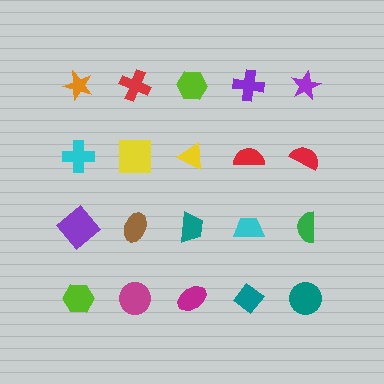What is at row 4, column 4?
A teal diamond.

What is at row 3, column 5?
A green semicircle.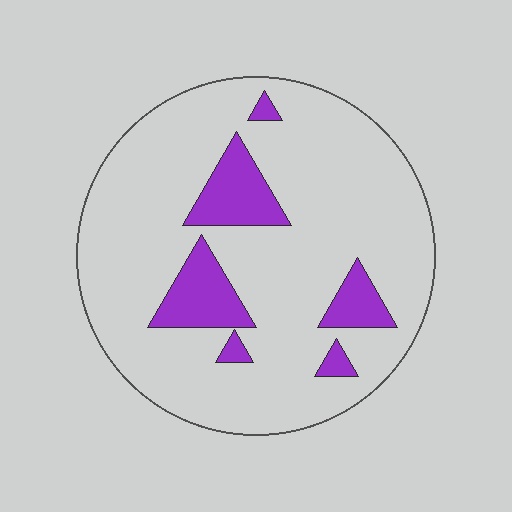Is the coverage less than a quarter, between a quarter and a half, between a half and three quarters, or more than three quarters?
Less than a quarter.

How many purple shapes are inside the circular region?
6.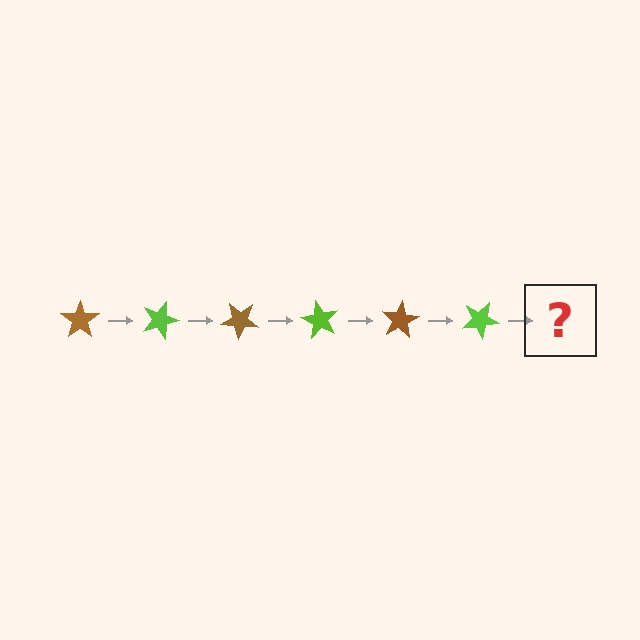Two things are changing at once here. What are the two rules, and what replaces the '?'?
The two rules are that it rotates 20 degrees each step and the color cycles through brown and lime. The '?' should be a brown star, rotated 120 degrees from the start.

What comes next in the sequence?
The next element should be a brown star, rotated 120 degrees from the start.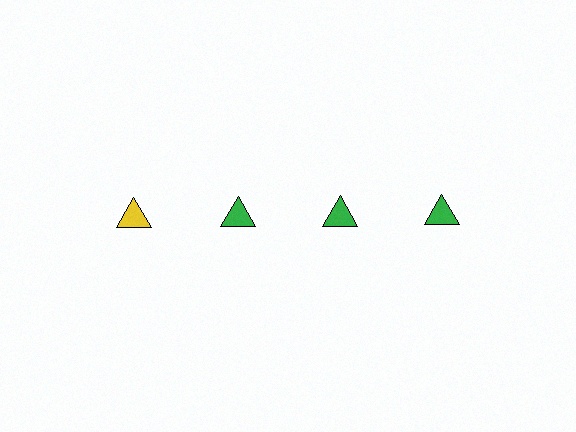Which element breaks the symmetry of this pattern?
The yellow triangle in the top row, leftmost column breaks the symmetry. All other shapes are green triangles.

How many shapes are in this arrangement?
There are 4 shapes arranged in a grid pattern.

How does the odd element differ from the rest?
It has a different color: yellow instead of green.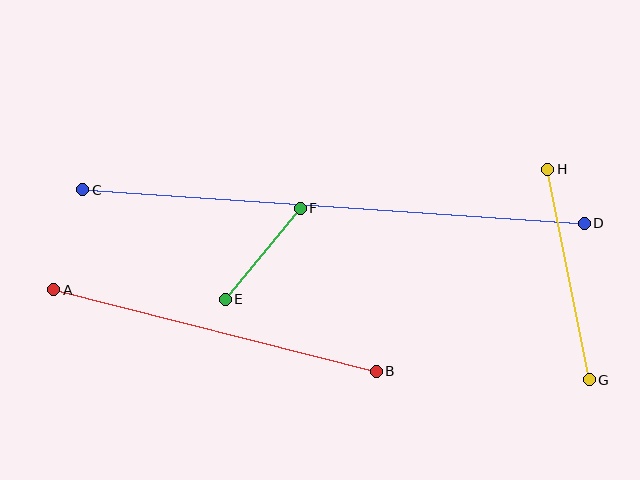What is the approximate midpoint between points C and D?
The midpoint is at approximately (334, 207) pixels.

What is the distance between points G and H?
The distance is approximately 215 pixels.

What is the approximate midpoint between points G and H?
The midpoint is at approximately (569, 275) pixels.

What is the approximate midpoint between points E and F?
The midpoint is at approximately (263, 254) pixels.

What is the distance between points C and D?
The distance is approximately 502 pixels.